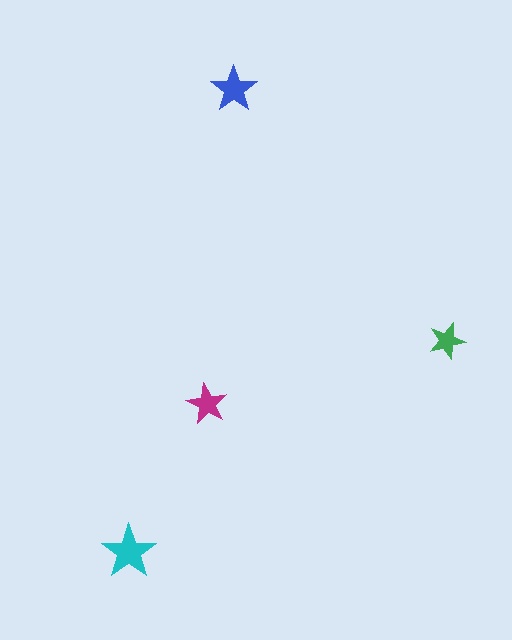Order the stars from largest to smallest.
the cyan one, the blue one, the magenta one, the green one.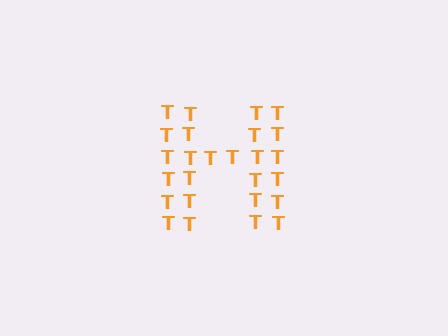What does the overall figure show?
The overall figure shows the letter H.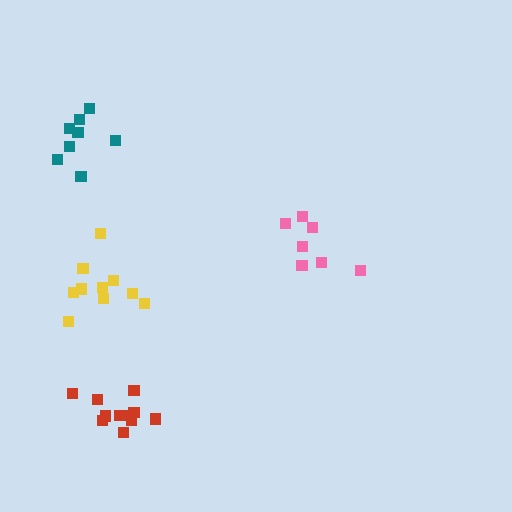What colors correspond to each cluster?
The clusters are colored: pink, yellow, teal, red.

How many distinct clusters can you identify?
There are 4 distinct clusters.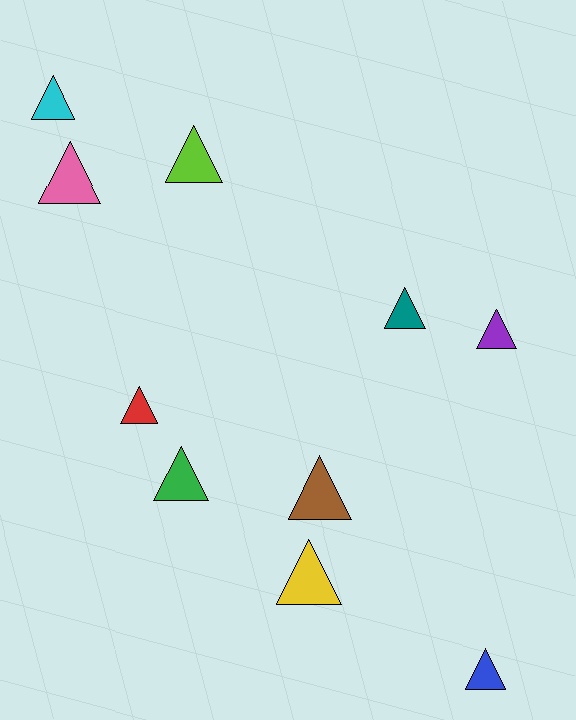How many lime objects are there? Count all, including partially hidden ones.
There is 1 lime object.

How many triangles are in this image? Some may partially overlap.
There are 10 triangles.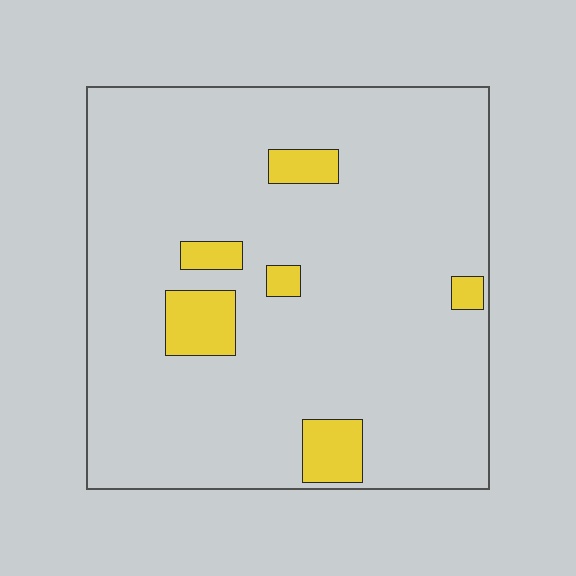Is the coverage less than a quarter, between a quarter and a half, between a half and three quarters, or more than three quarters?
Less than a quarter.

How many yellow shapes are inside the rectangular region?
6.